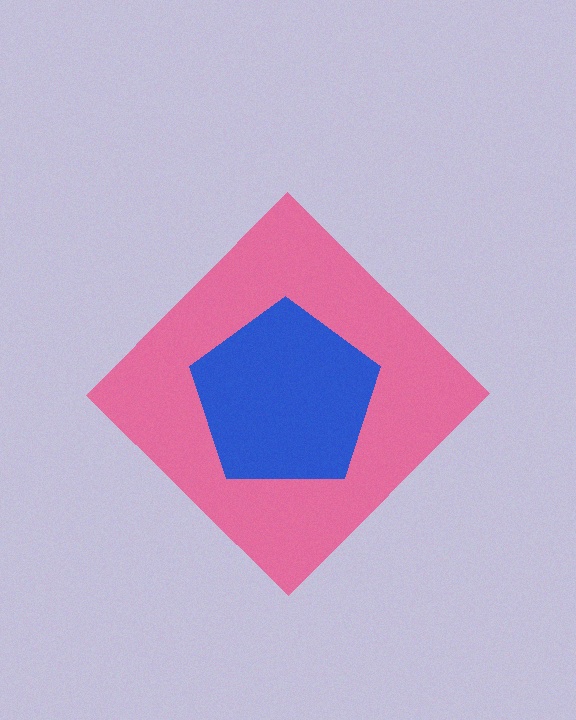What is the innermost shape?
The blue pentagon.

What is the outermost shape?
The pink diamond.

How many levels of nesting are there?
2.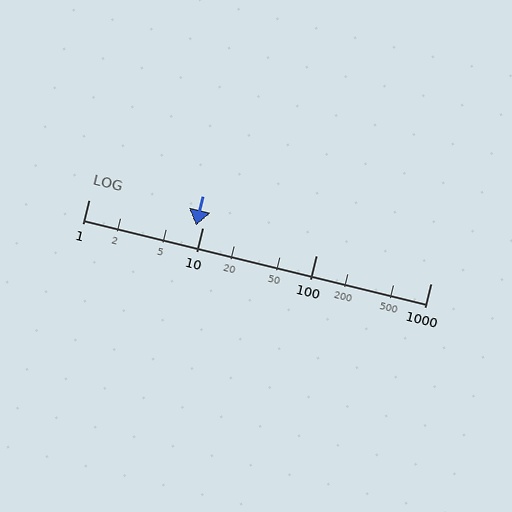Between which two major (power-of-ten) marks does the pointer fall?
The pointer is between 1 and 10.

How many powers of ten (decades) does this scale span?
The scale spans 3 decades, from 1 to 1000.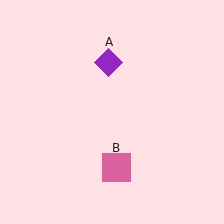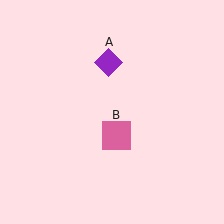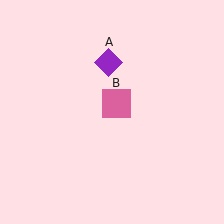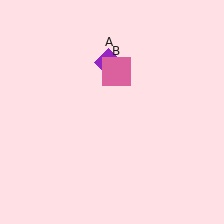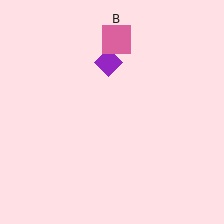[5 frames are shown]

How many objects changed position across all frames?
1 object changed position: pink square (object B).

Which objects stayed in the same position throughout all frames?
Purple diamond (object A) remained stationary.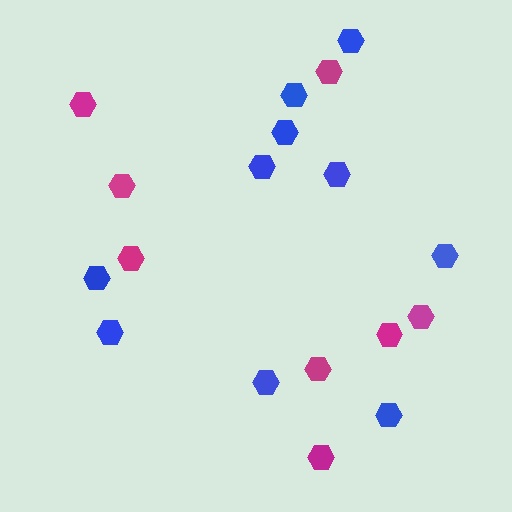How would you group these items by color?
There are 2 groups: one group of blue hexagons (10) and one group of magenta hexagons (8).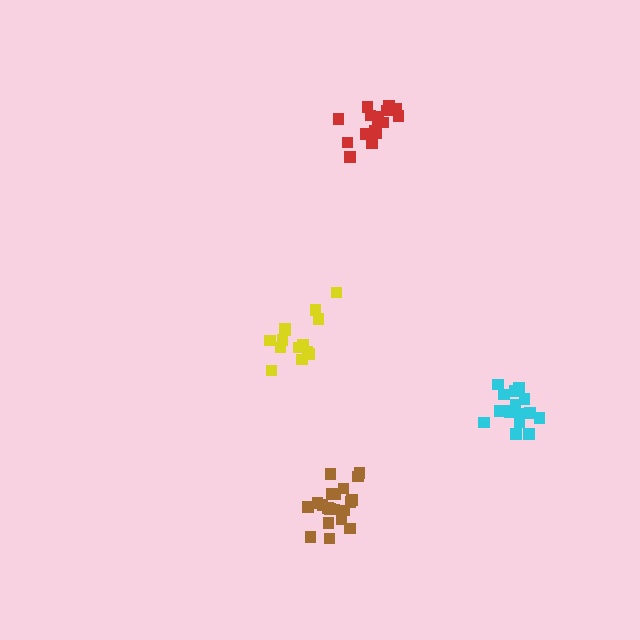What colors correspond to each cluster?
The clusters are colored: yellow, brown, cyan, red.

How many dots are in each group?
Group 1: 14 dots, Group 2: 20 dots, Group 3: 16 dots, Group 4: 16 dots (66 total).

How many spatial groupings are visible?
There are 4 spatial groupings.